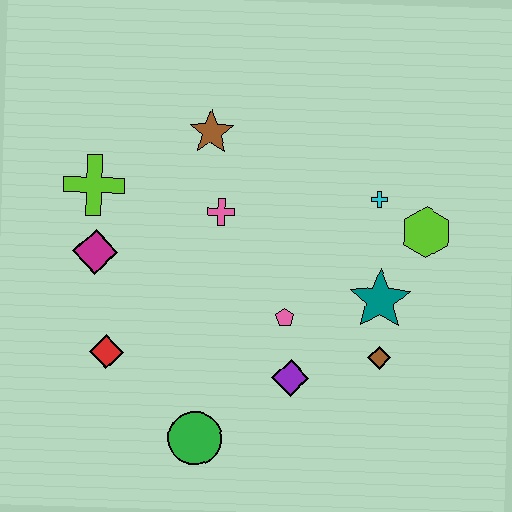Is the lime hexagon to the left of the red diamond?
No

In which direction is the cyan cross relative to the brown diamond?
The cyan cross is above the brown diamond.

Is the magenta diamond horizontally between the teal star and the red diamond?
No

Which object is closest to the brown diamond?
The teal star is closest to the brown diamond.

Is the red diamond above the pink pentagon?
No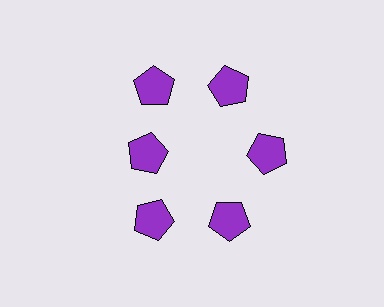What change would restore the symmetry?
The symmetry would be restored by moving it outward, back onto the ring so that all 6 pentagons sit at equal angles and equal distance from the center.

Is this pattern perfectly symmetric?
No. The 6 purple pentagons are arranged in a ring, but one element near the 9 o'clock position is pulled inward toward the center, breaking the 6-fold rotational symmetry.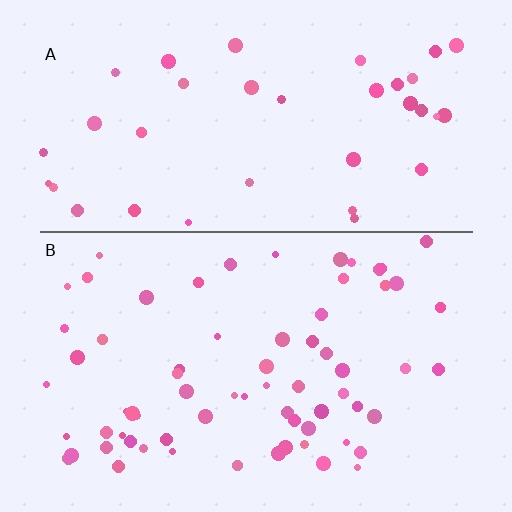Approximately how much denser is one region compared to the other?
Approximately 1.8× — region B over region A.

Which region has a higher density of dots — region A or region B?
B (the bottom).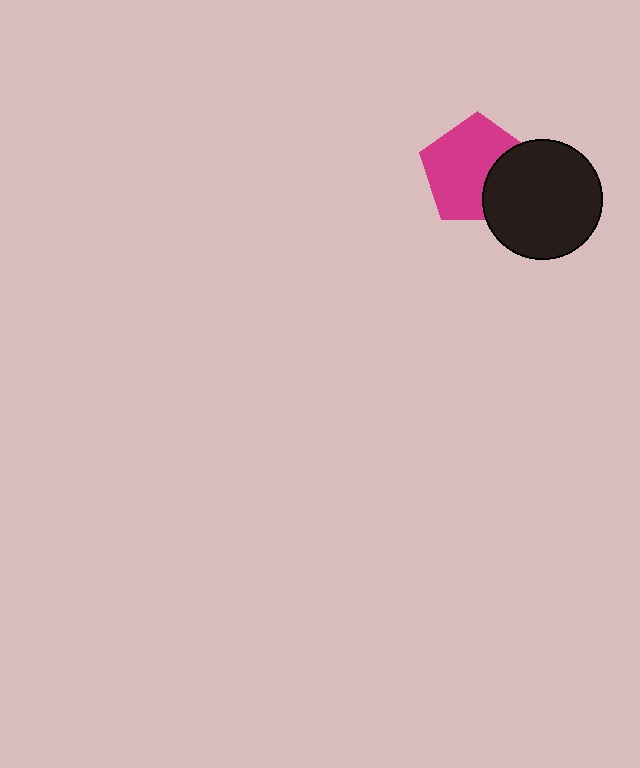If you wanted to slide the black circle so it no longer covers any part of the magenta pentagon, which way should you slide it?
Slide it right — that is the most direct way to separate the two shapes.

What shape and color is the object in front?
The object in front is a black circle.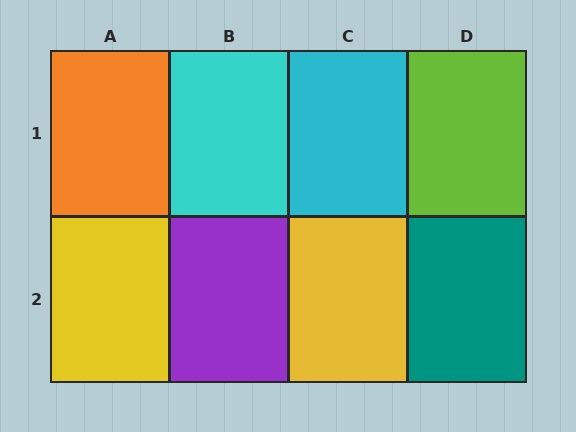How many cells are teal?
1 cell is teal.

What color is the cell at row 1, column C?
Cyan.